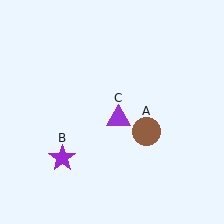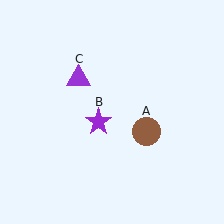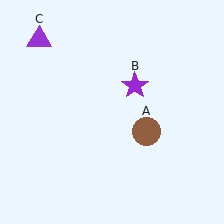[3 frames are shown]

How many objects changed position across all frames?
2 objects changed position: purple star (object B), purple triangle (object C).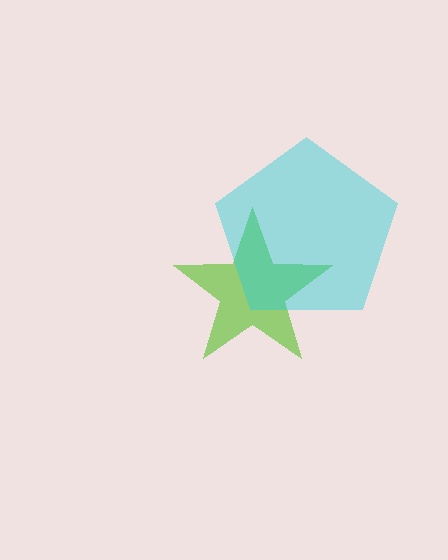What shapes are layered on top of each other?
The layered shapes are: a lime star, a cyan pentagon.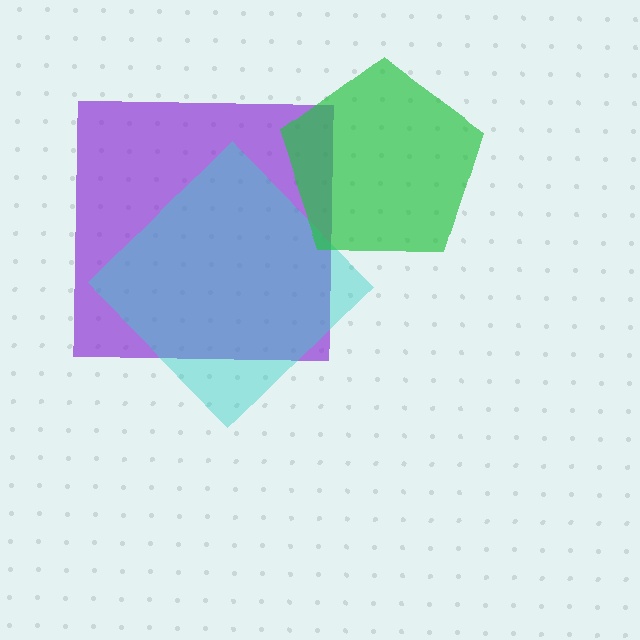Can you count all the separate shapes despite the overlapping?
Yes, there are 3 separate shapes.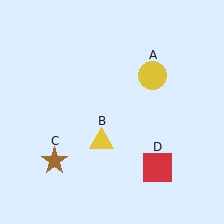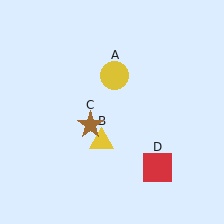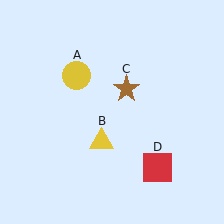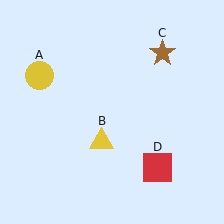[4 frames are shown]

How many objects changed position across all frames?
2 objects changed position: yellow circle (object A), brown star (object C).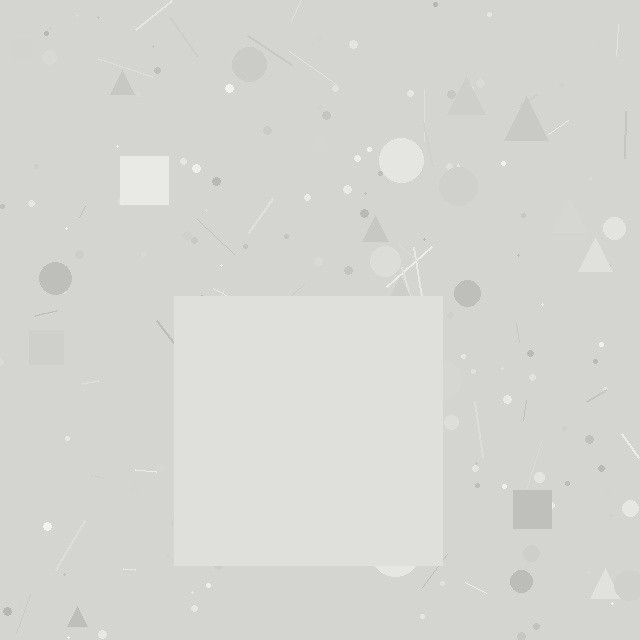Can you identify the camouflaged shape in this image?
The camouflaged shape is a square.